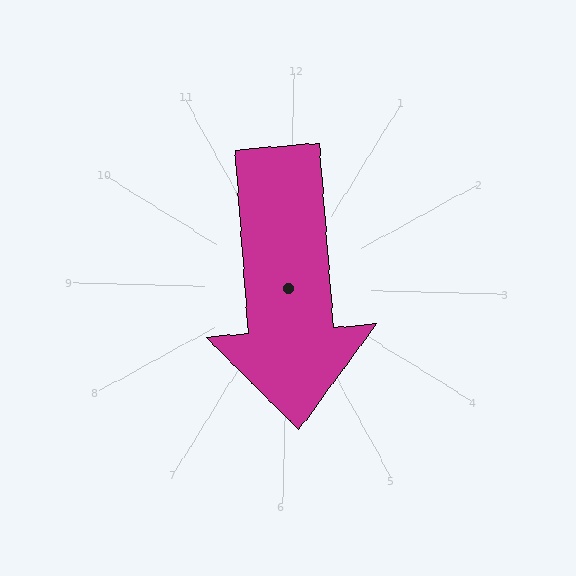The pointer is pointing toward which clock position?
Roughly 6 o'clock.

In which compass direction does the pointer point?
South.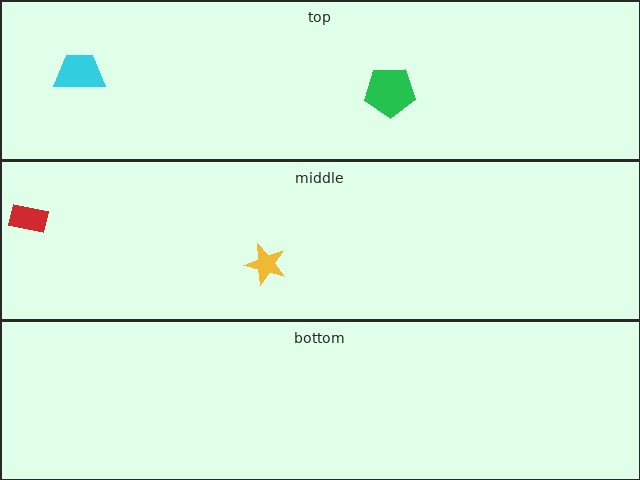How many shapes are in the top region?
2.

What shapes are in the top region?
The cyan trapezoid, the green pentagon.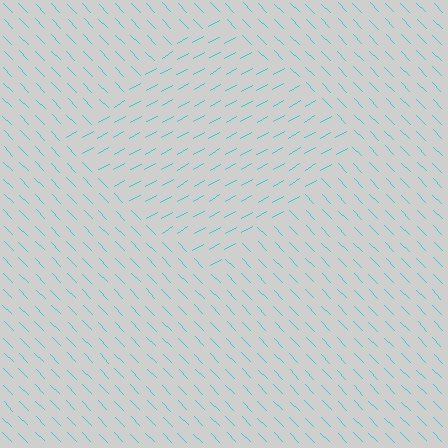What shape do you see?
I see a diamond.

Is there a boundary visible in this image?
Yes, there is a texture boundary formed by a change in line orientation.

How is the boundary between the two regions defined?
The boundary is defined purely by a change in line orientation (approximately 75 degrees difference). All lines are the same color and thickness.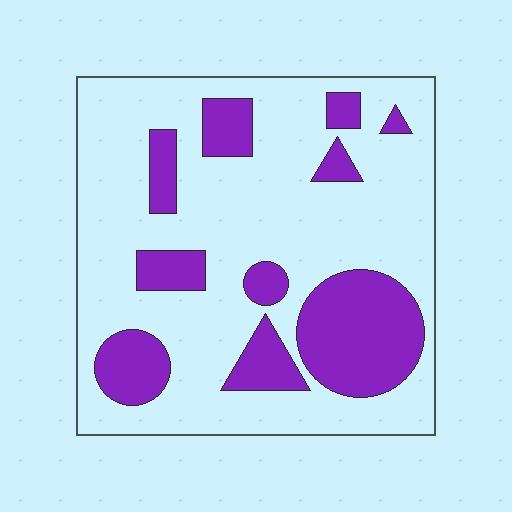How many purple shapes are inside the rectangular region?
10.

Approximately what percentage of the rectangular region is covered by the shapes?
Approximately 25%.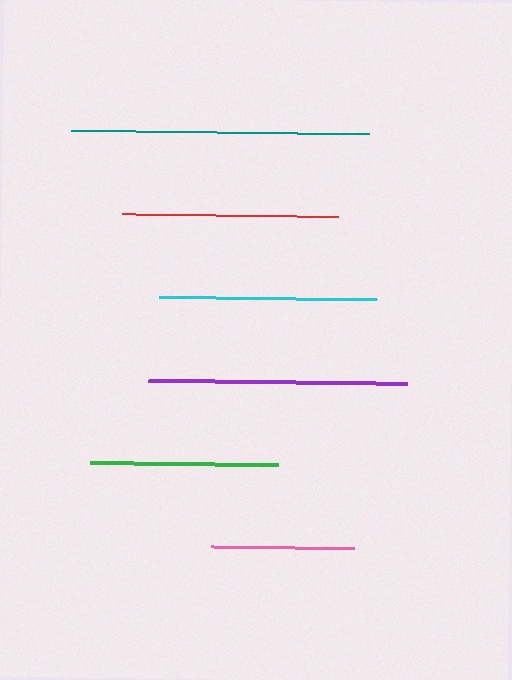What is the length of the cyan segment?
The cyan segment is approximately 219 pixels long.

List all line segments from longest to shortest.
From longest to shortest: teal, purple, cyan, red, green, pink.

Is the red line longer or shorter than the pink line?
The red line is longer than the pink line.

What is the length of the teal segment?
The teal segment is approximately 299 pixels long.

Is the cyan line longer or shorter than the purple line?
The purple line is longer than the cyan line.